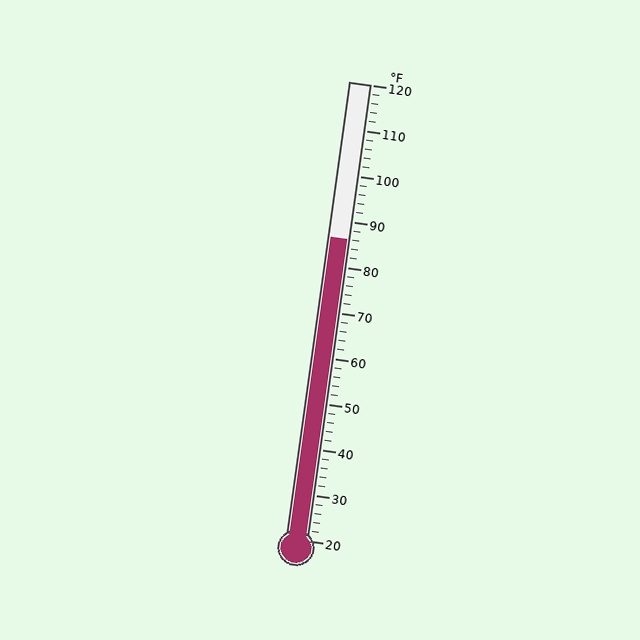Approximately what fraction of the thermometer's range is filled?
The thermometer is filled to approximately 65% of its range.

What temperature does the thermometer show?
The thermometer shows approximately 86°F.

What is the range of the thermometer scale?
The thermometer scale ranges from 20°F to 120°F.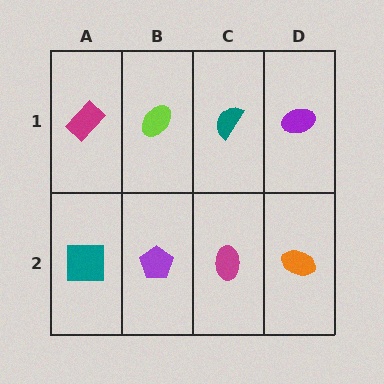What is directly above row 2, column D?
A purple ellipse.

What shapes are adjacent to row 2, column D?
A purple ellipse (row 1, column D), a magenta ellipse (row 2, column C).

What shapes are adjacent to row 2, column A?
A magenta rectangle (row 1, column A), a purple pentagon (row 2, column B).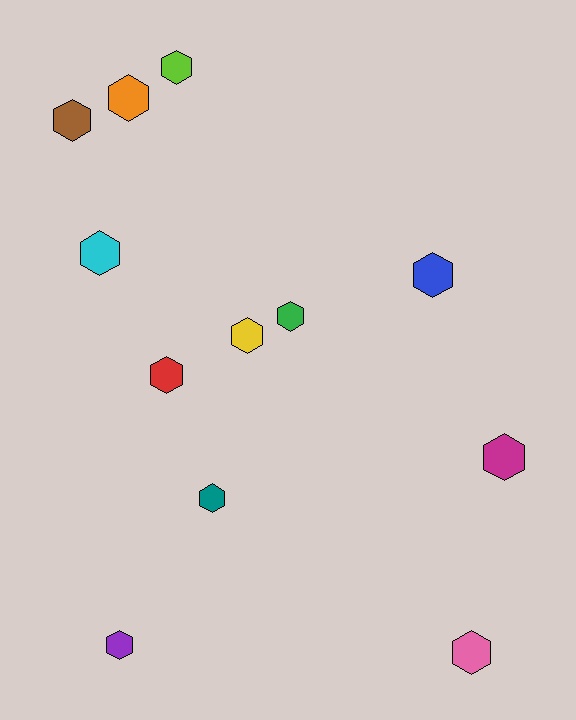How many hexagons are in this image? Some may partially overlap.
There are 12 hexagons.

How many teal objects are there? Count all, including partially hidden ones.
There is 1 teal object.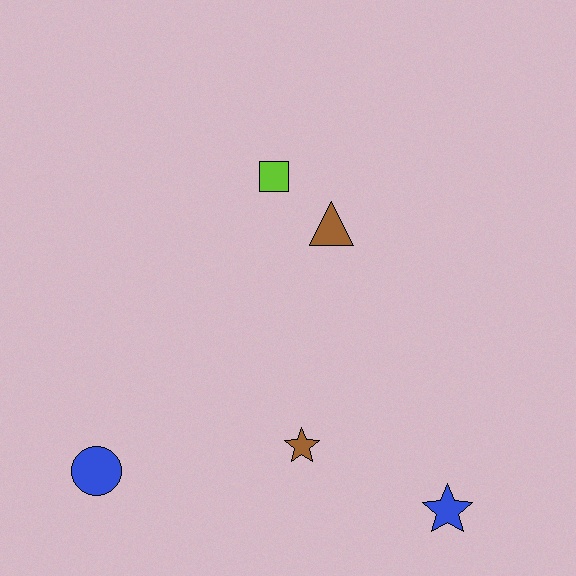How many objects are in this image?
There are 5 objects.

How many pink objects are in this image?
There are no pink objects.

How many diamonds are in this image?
There are no diamonds.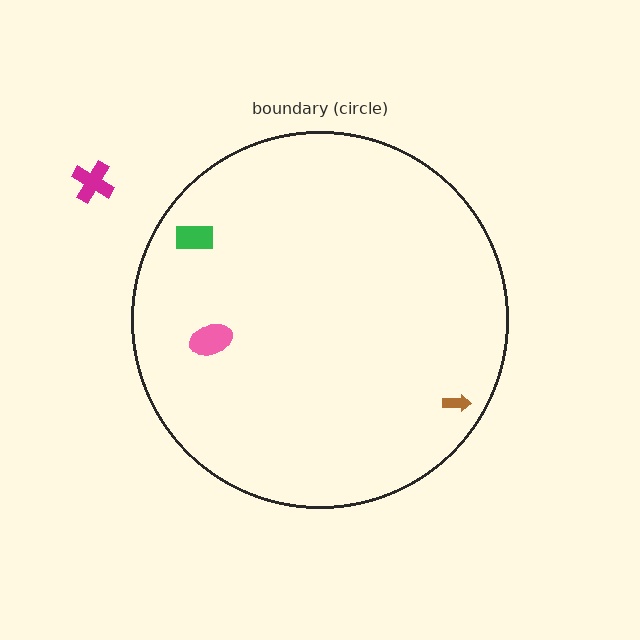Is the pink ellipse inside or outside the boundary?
Inside.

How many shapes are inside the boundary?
3 inside, 1 outside.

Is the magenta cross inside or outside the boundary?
Outside.